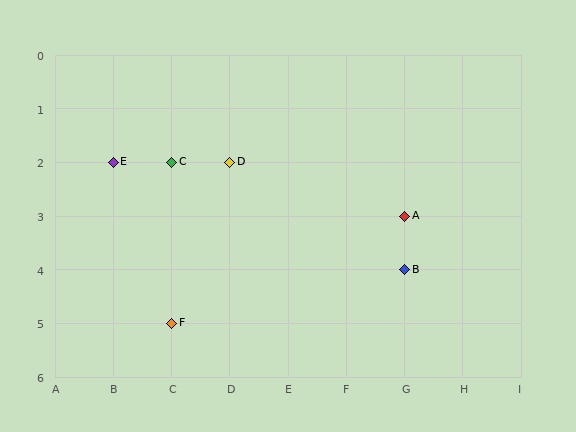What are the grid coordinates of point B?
Point B is at grid coordinates (G, 4).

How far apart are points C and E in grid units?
Points C and E are 1 column apart.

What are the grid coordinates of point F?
Point F is at grid coordinates (C, 5).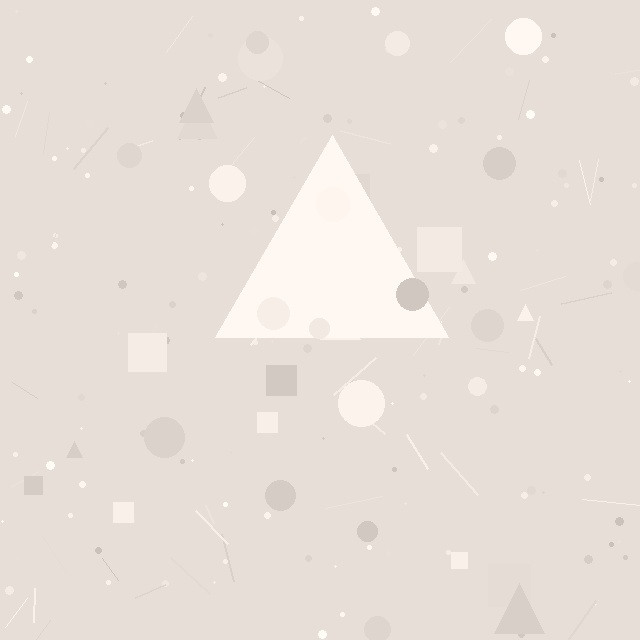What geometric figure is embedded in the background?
A triangle is embedded in the background.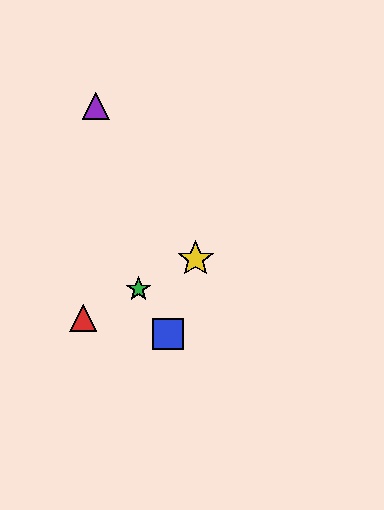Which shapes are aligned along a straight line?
The red triangle, the green star, the yellow star are aligned along a straight line.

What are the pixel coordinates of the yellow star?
The yellow star is at (196, 259).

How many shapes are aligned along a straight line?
3 shapes (the red triangle, the green star, the yellow star) are aligned along a straight line.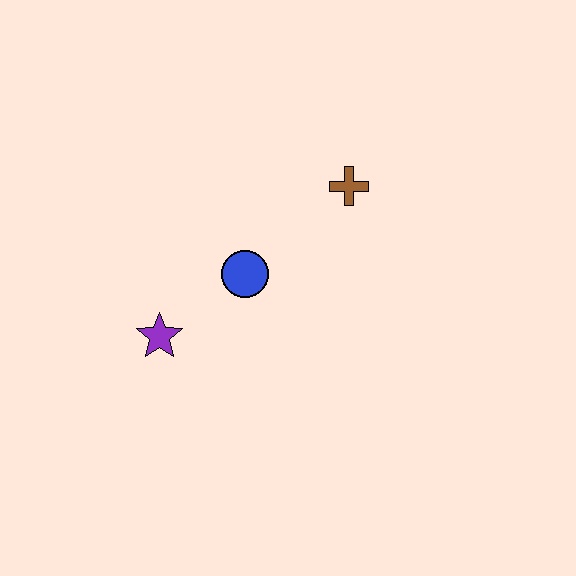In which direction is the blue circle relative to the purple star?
The blue circle is to the right of the purple star.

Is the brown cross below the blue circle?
No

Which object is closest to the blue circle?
The purple star is closest to the blue circle.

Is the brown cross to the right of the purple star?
Yes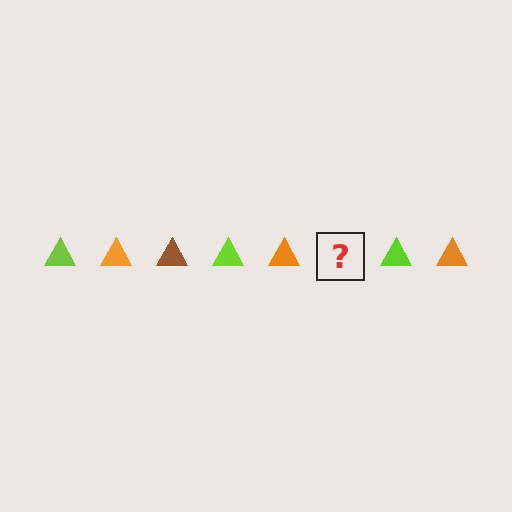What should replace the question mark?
The question mark should be replaced with a brown triangle.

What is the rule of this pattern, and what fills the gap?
The rule is that the pattern cycles through lime, orange, brown triangles. The gap should be filled with a brown triangle.